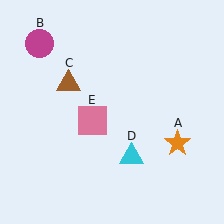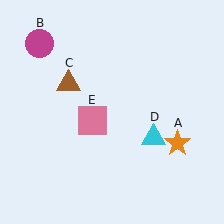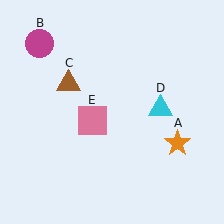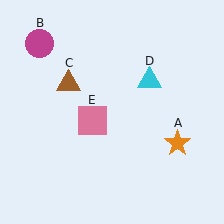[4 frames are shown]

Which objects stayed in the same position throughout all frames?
Orange star (object A) and magenta circle (object B) and brown triangle (object C) and pink square (object E) remained stationary.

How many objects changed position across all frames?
1 object changed position: cyan triangle (object D).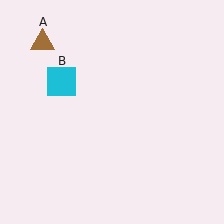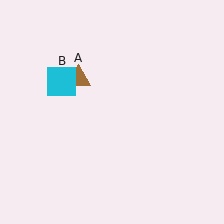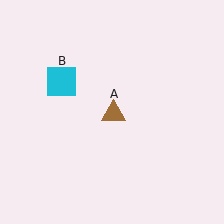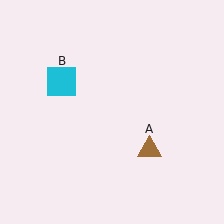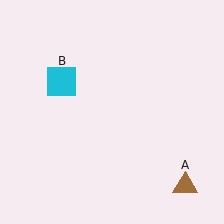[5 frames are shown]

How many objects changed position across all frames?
1 object changed position: brown triangle (object A).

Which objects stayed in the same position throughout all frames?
Cyan square (object B) remained stationary.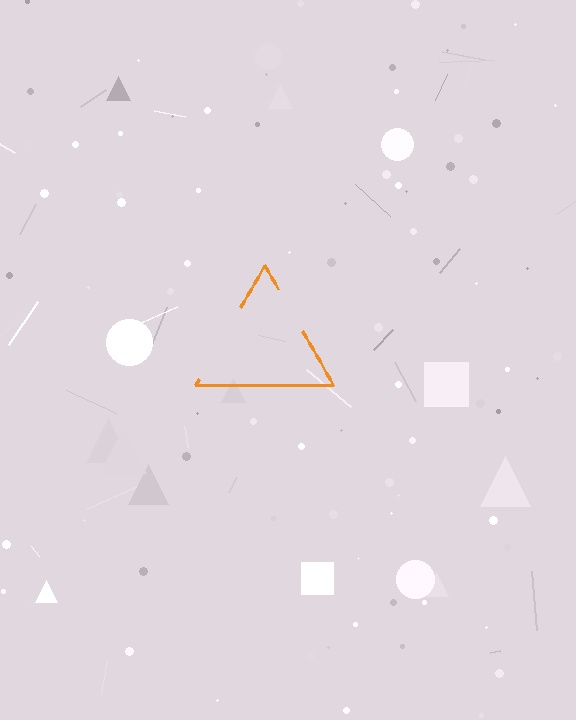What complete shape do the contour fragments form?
The contour fragments form a triangle.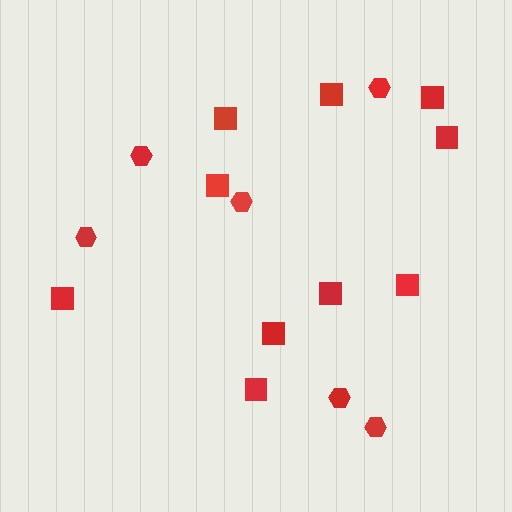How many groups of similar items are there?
There are 2 groups: one group of squares (10) and one group of hexagons (6).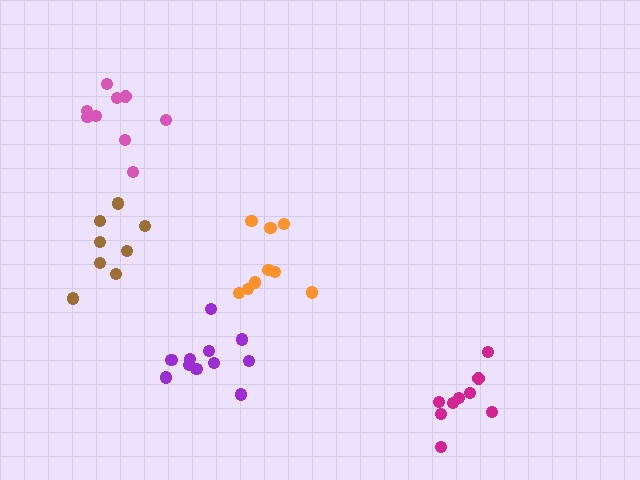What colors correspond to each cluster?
The clusters are colored: brown, pink, magenta, purple, orange.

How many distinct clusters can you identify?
There are 5 distinct clusters.